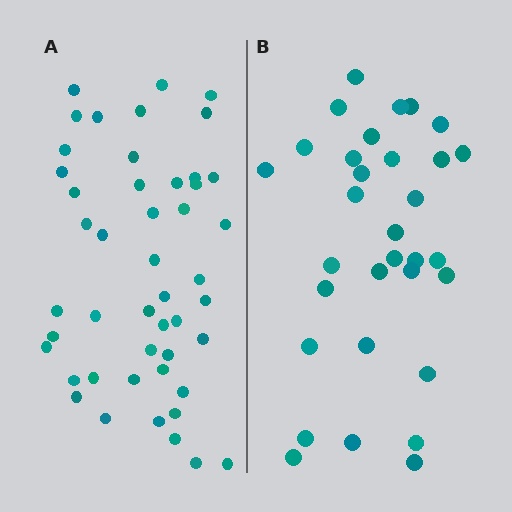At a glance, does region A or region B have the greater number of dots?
Region A (the left region) has more dots.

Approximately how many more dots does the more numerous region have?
Region A has approximately 15 more dots than region B.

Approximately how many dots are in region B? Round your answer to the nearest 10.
About 30 dots. (The exact count is 32, which rounds to 30.)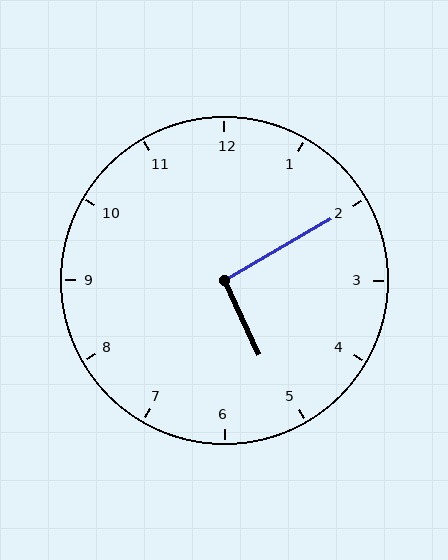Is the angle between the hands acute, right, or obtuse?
It is right.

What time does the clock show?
5:10.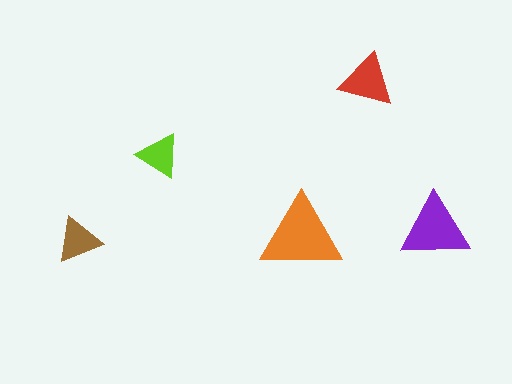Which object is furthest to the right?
The purple triangle is rightmost.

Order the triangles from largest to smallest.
the orange one, the purple one, the red one, the brown one, the lime one.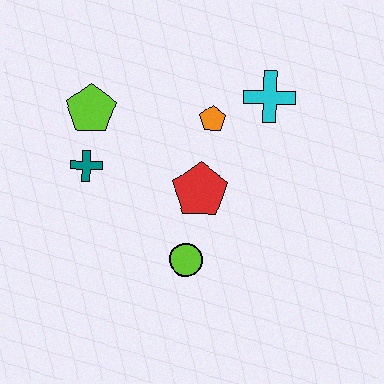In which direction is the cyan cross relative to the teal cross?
The cyan cross is to the right of the teal cross.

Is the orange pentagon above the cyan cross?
No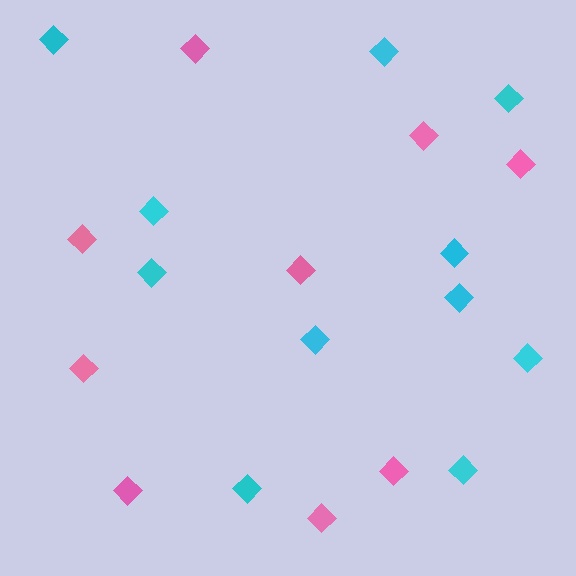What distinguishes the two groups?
There are 2 groups: one group of cyan diamonds (11) and one group of pink diamonds (9).